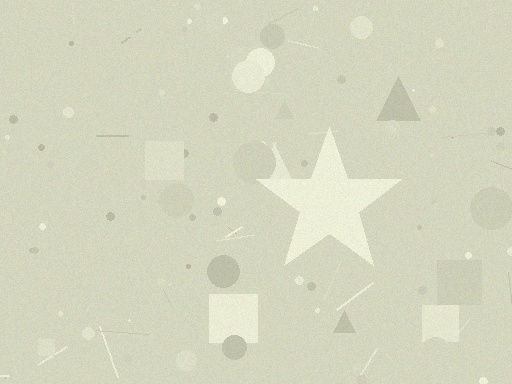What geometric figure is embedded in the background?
A star is embedded in the background.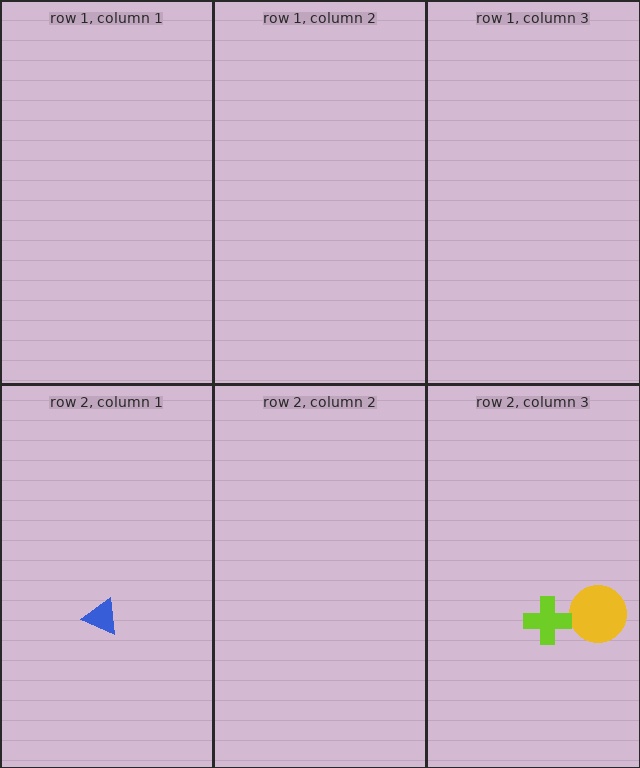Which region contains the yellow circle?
The row 2, column 3 region.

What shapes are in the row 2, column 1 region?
The blue triangle.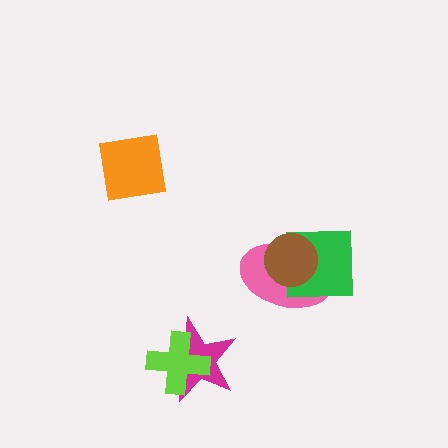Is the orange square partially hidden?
No, no other shape covers it.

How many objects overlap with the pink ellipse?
2 objects overlap with the pink ellipse.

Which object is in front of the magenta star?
The lime cross is in front of the magenta star.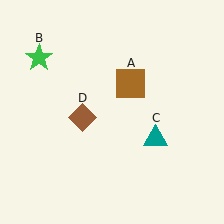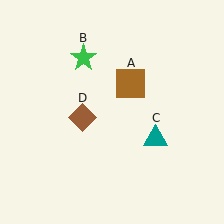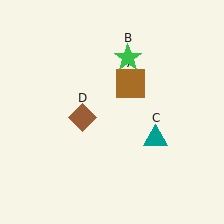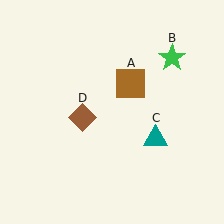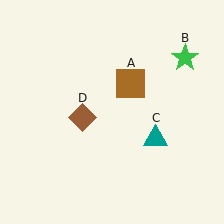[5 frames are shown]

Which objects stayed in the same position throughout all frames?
Brown square (object A) and teal triangle (object C) and brown diamond (object D) remained stationary.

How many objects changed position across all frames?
1 object changed position: green star (object B).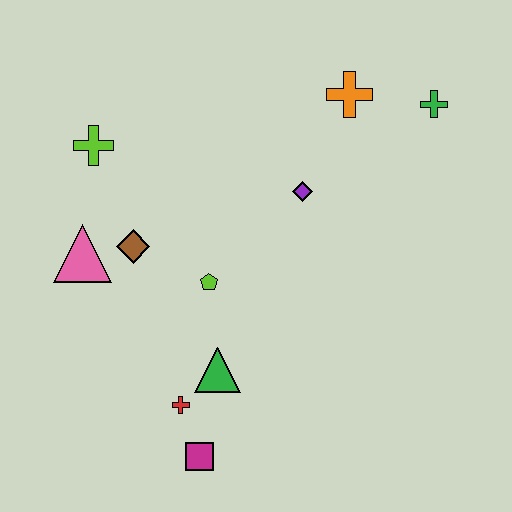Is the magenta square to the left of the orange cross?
Yes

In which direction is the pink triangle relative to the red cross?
The pink triangle is above the red cross.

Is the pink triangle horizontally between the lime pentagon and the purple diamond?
No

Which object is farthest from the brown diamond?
The green cross is farthest from the brown diamond.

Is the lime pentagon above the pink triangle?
No